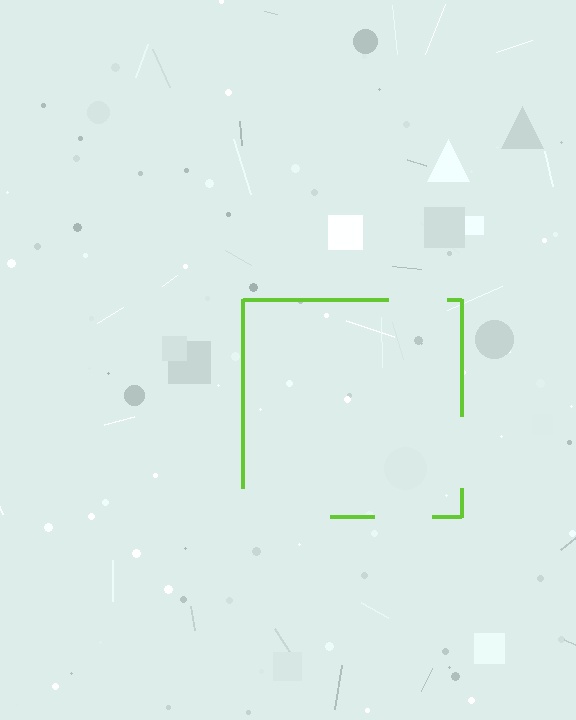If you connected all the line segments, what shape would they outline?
They would outline a square.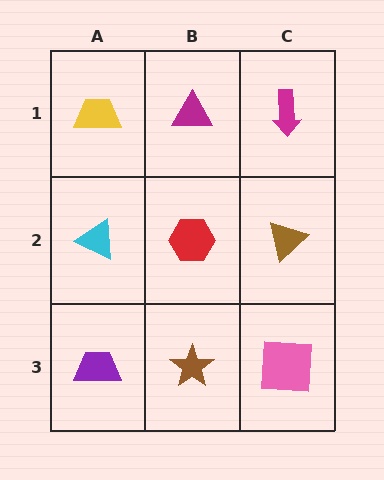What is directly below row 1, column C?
A brown triangle.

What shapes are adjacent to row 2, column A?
A yellow trapezoid (row 1, column A), a purple trapezoid (row 3, column A), a red hexagon (row 2, column B).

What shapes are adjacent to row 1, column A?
A cyan triangle (row 2, column A), a magenta triangle (row 1, column B).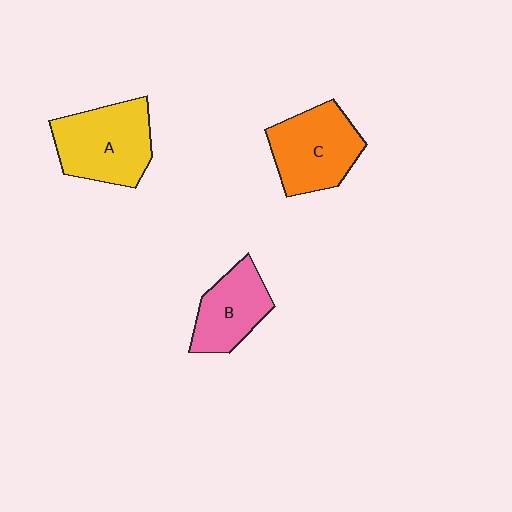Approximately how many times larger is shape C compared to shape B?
Approximately 1.3 times.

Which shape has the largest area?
Shape A (yellow).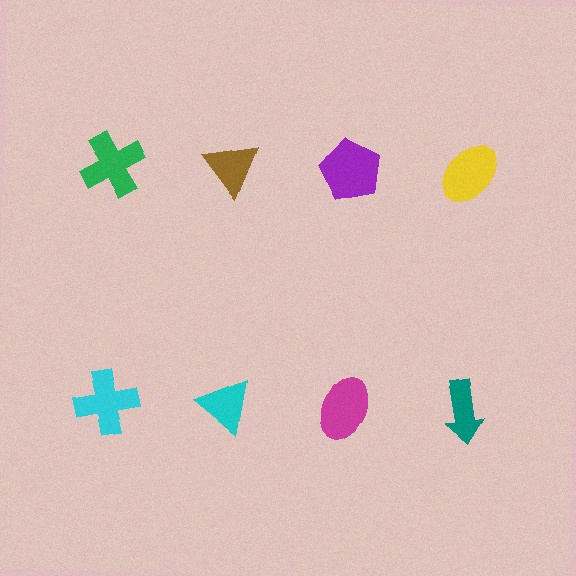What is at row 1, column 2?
A brown triangle.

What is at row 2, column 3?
A magenta ellipse.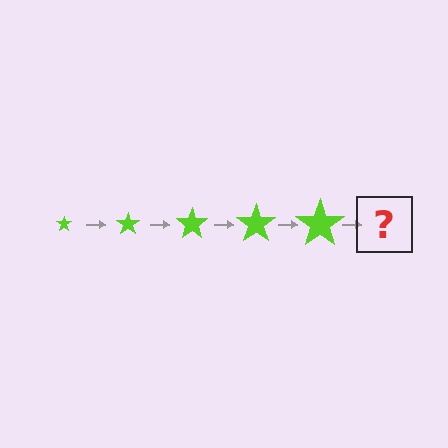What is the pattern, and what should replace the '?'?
The pattern is that the star gets progressively larger each step. The '?' should be a lime star, larger than the previous one.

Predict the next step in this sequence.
The next step is a lime star, larger than the previous one.